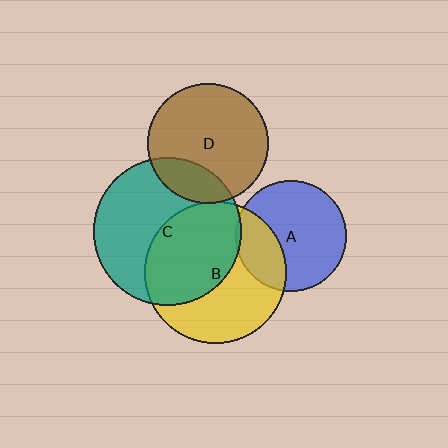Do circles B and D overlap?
Yes.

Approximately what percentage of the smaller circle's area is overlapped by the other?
Approximately 5%.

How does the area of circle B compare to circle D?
Approximately 1.4 times.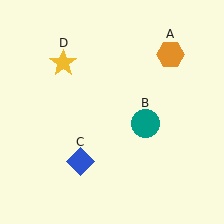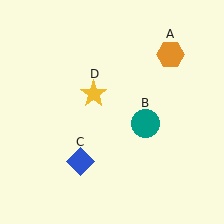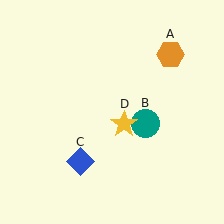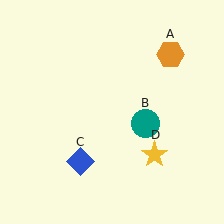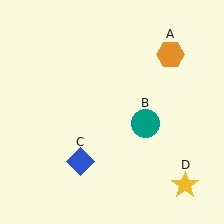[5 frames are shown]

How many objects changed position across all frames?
1 object changed position: yellow star (object D).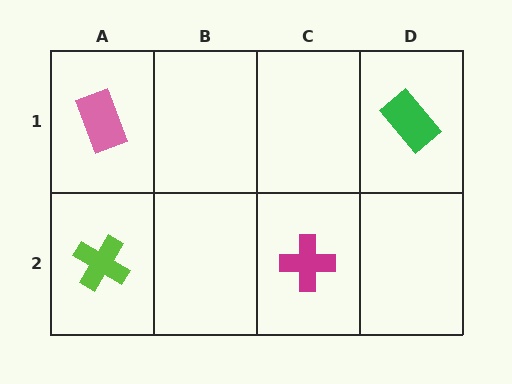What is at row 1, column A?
A pink rectangle.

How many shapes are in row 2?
2 shapes.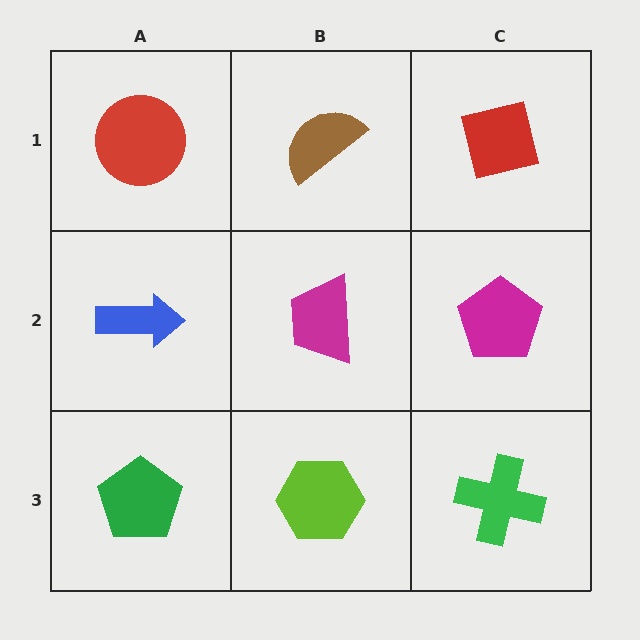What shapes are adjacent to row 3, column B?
A magenta trapezoid (row 2, column B), a green pentagon (row 3, column A), a green cross (row 3, column C).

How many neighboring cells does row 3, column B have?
3.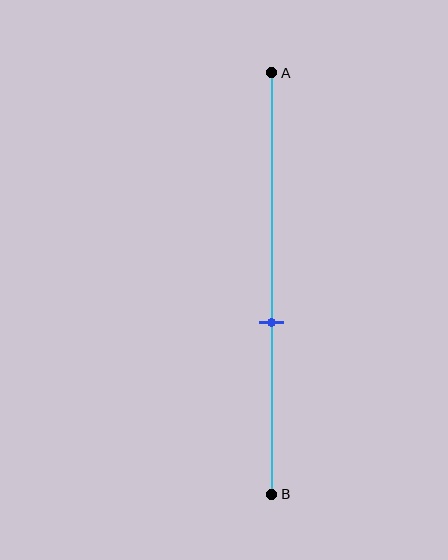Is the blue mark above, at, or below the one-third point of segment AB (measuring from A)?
The blue mark is below the one-third point of segment AB.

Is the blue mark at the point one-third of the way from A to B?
No, the mark is at about 60% from A, not at the 33% one-third point.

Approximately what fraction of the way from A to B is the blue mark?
The blue mark is approximately 60% of the way from A to B.